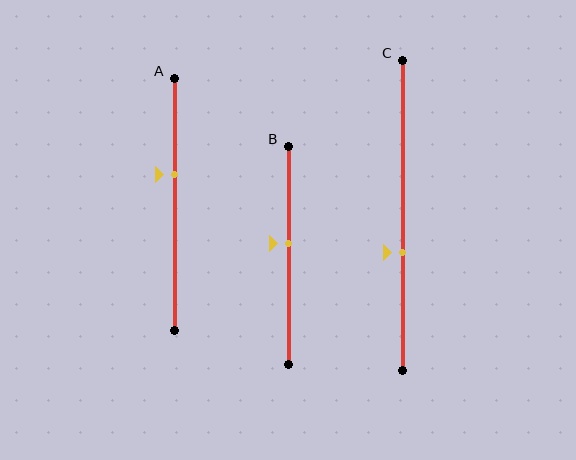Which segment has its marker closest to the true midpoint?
Segment B has its marker closest to the true midpoint.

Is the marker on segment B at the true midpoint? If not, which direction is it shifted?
No, the marker on segment B is shifted upward by about 5% of the segment length.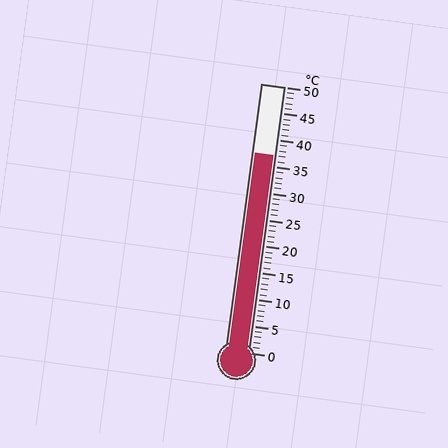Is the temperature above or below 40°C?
The temperature is below 40°C.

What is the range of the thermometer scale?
The thermometer scale ranges from 0°C to 50°C.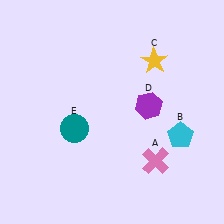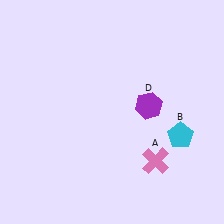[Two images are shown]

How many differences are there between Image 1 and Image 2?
There are 2 differences between the two images.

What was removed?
The yellow star (C), the teal circle (E) were removed in Image 2.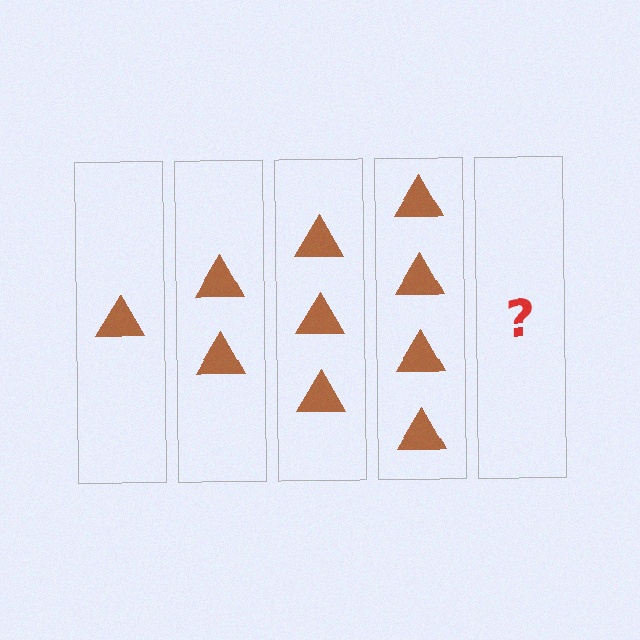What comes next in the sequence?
The next element should be 5 triangles.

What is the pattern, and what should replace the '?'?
The pattern is that each step adds one more triangle. The '?' should be 5 triangles.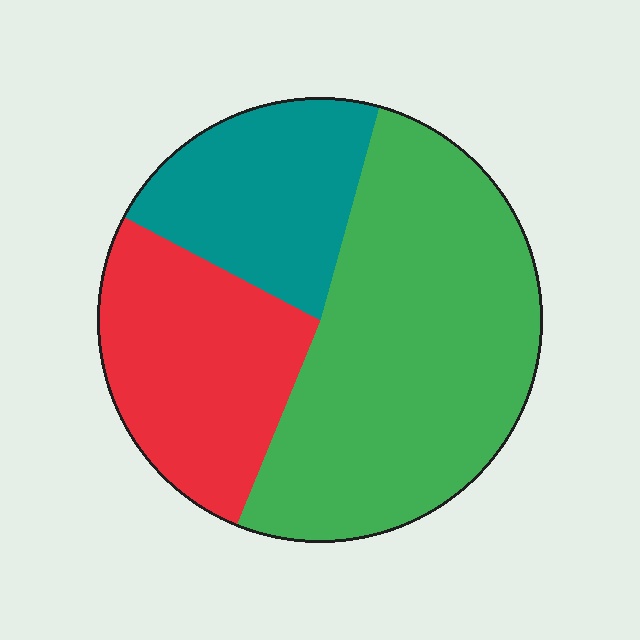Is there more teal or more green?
Green.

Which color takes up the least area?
Teal, at roughly 20%.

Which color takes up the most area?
Green, at roughly 50%.